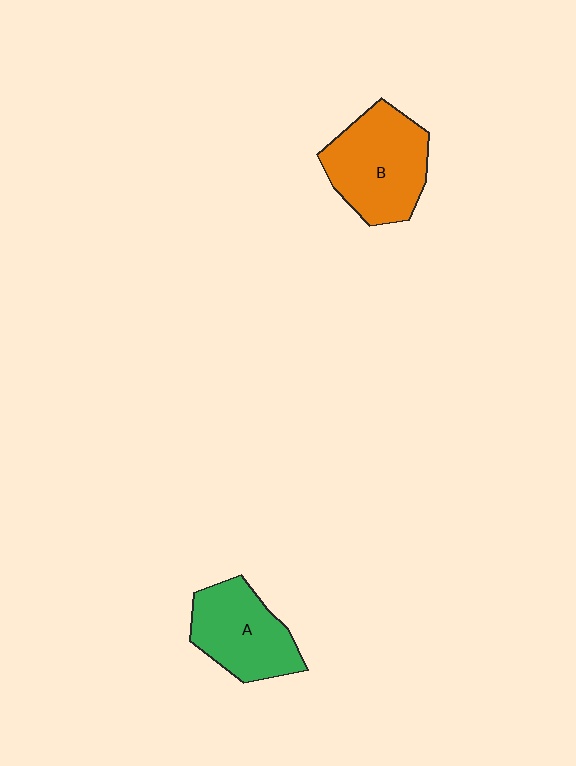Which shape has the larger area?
Shape B (orange).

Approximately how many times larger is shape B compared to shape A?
Approximately 1.2 times.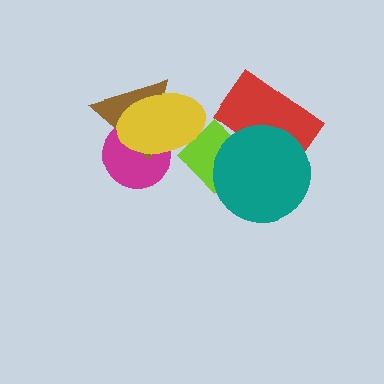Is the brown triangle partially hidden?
Yes, it is partially covered by another shape.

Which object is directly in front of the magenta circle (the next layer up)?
The brown triangle is directly in front of the magenta circle.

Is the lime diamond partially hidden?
Yes, it is partially covered by another shape.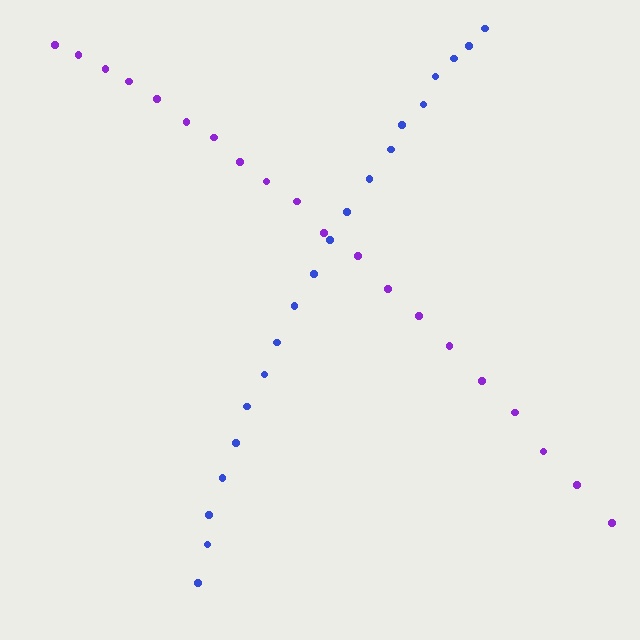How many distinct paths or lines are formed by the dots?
There are 2 distinct paths.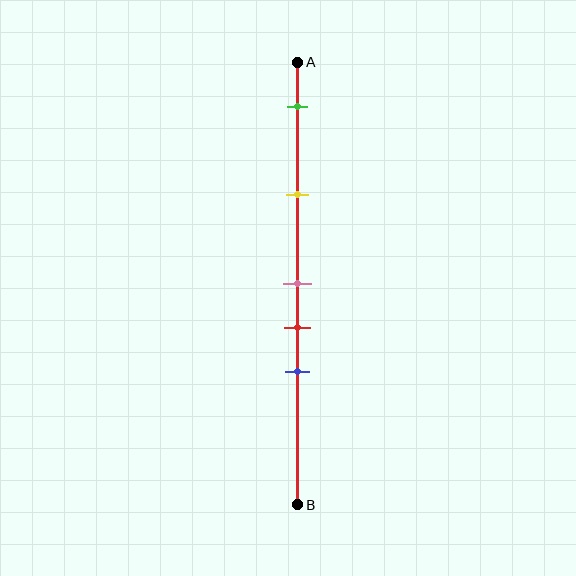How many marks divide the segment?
There are 5 marks dividing the segment.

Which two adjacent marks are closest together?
The pink and red marks are the closest adjacent pair.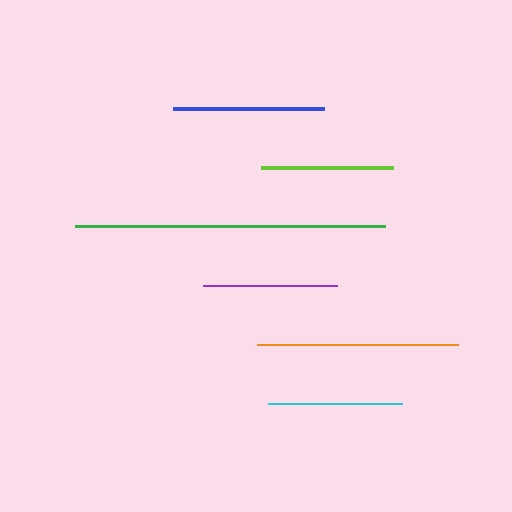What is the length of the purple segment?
The purple segment is approximately 134 pixels long.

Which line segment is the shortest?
The lime line is the shortest at approximately 132 pixels.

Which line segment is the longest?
The green line is the longest at approximately 310 pixels.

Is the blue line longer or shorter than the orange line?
The orange line is longer than the blue line.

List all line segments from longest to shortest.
From longest to shortest: green, orange, blue, cyan, purple, lime.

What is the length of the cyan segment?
The cyan segment is approximately 134 pixels long.